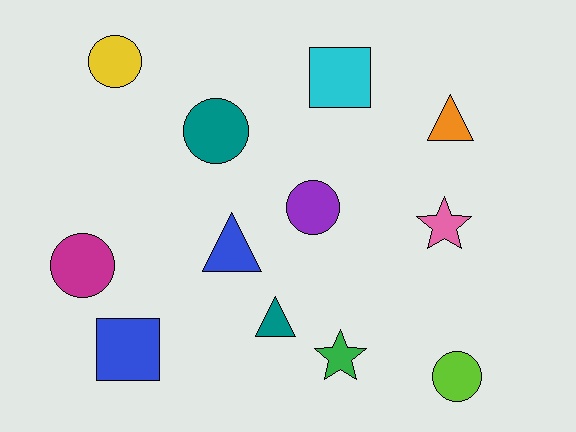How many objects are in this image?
There are 12 objects.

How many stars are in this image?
There are 2 stars.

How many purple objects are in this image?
There is 1 purple object.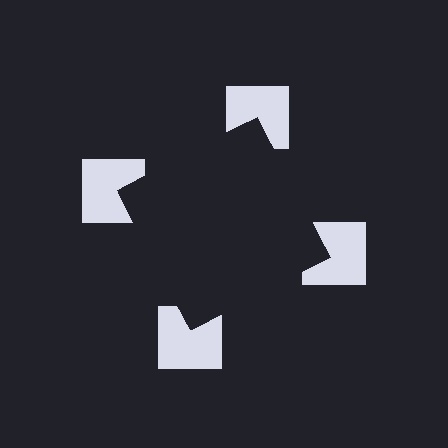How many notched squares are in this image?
There are 4 — one at each vertex of the illusory square.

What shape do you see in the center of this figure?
An illusory square — its edges are inferred from the aligned wedge cuts in the notched squares, not physically drawn.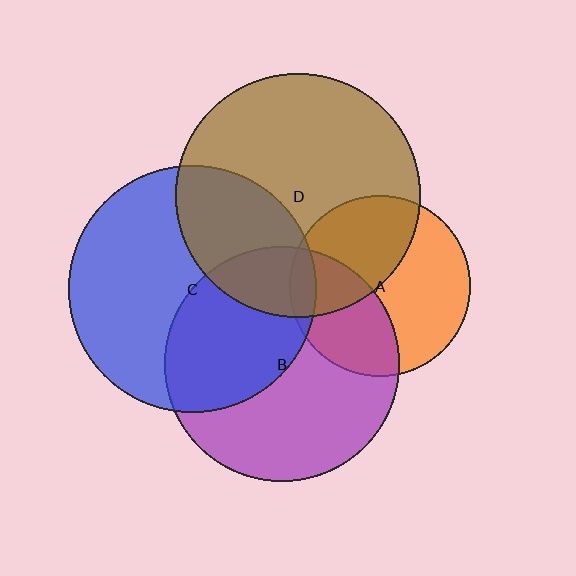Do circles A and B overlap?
Yes.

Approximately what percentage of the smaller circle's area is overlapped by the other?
Approximately 35%.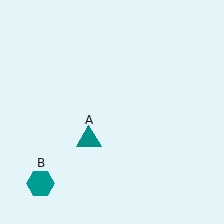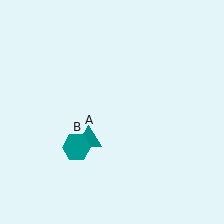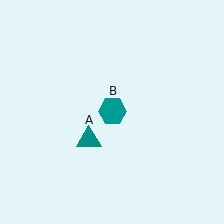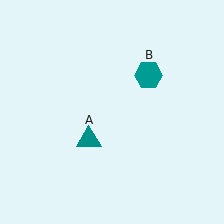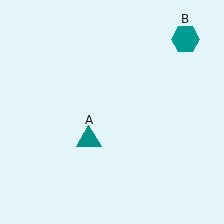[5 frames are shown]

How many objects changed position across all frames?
1 object changed position: teal hexagon (object B).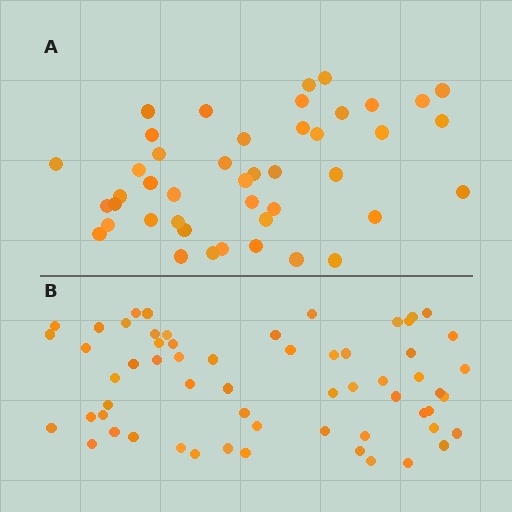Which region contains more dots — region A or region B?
Region B (the bottom region) has more dots.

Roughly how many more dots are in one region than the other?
Region B has approximately 15 more dots than region A.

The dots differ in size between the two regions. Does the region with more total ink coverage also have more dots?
No. Region A has more total ink coverage because its dots are larger, but region B actually contains more individual dots. Total area can be misleading — the number of items is what matters here.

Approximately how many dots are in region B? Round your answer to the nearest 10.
About 60 dots.